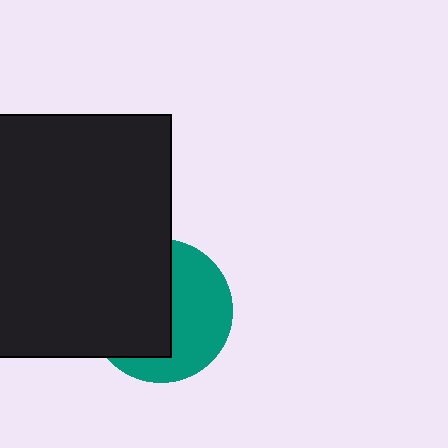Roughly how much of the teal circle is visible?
About half of it is visible (roughly 48%).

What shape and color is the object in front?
The object in front is a black rectangle.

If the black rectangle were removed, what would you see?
You would see the complete teal circle.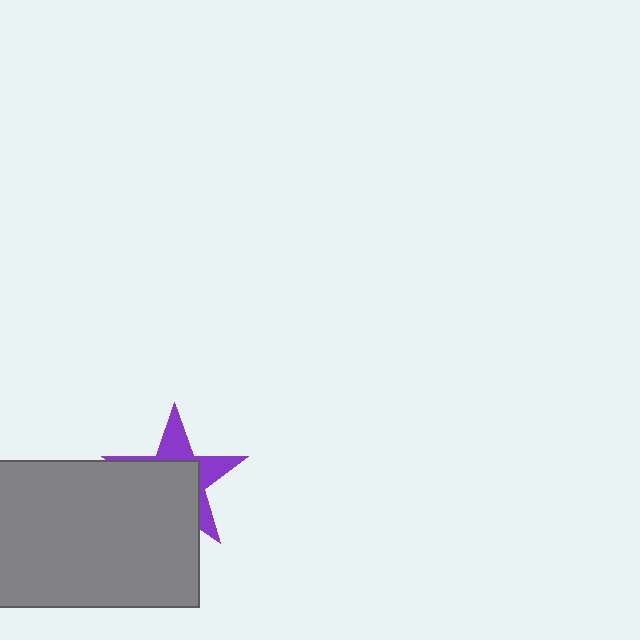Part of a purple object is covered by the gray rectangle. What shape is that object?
It is a star.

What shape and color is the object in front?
The object in front is a gray rectangle.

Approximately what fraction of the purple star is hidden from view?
Roughly 59% of the purple star is hidden behind the gray rectangle.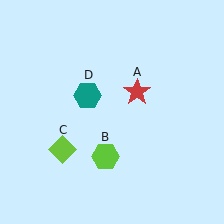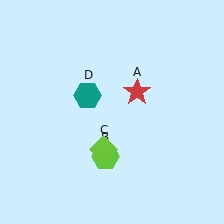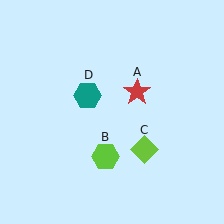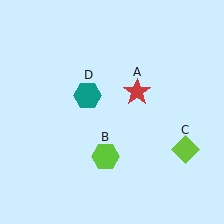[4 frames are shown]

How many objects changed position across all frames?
1 object changed position: lime diamond (object C).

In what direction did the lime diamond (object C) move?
The lime diamond (object C) moved right.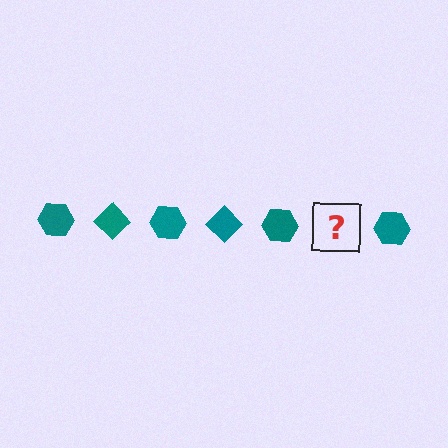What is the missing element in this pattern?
The missing element is a teal diamond.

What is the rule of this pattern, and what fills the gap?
The rule is that the pattern cycles through hexagon, diamond shapes in teal. The gap should be filled with a teal diamond.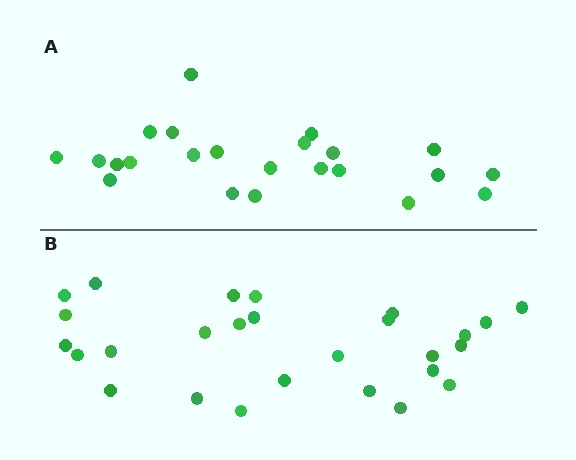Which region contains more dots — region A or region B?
Region B (the bottom region) has more dots.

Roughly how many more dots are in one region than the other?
Region B has about 4 more dots than region A.